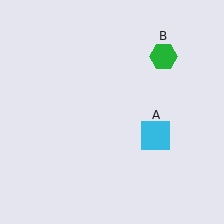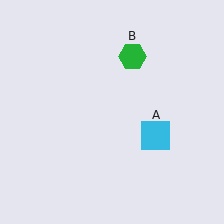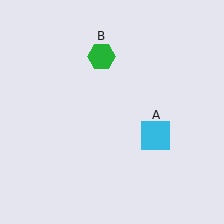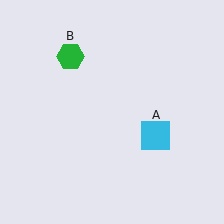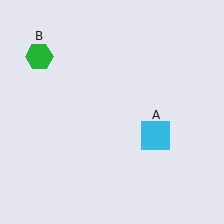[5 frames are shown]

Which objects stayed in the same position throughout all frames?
Cyan square (object A) remained stationary.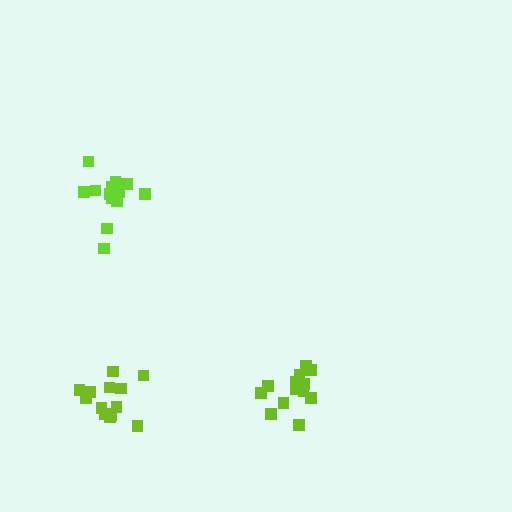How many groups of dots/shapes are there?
There are 3 groups.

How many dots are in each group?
Group 1: 15 dots, Group 2: 13 dots, Group 3: 14 dots (42 total).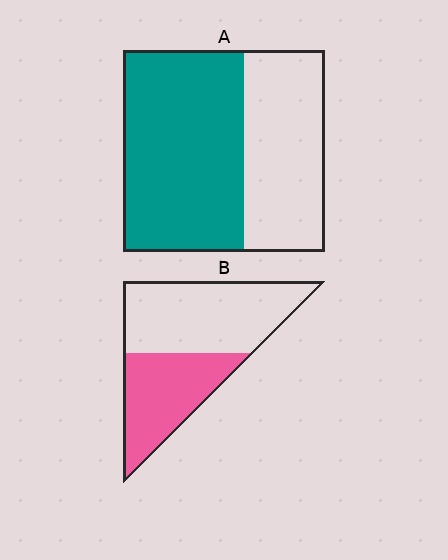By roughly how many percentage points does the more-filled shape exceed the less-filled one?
By roughly 20 percentage points (A over B).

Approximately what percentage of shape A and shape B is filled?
A is approximately 60% and B is approximately 40%.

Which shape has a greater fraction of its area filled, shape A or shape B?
Shape A.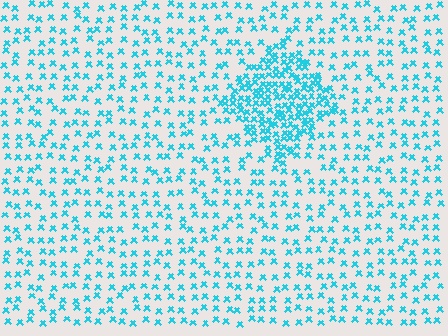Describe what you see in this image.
The image contains small cyan elements arranged at two different densities. A diamond-shaped region is visible where the elements are more densely packed than the surrounding area.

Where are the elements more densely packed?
The elements are more densely packed inside the diamond boundary.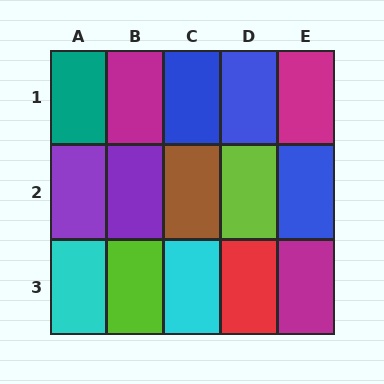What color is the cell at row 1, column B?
Magenta.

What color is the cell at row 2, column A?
Purple.